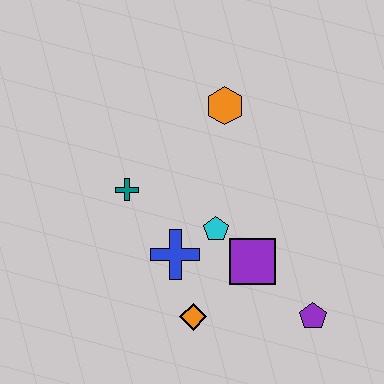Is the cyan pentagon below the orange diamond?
No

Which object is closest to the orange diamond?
The blue cross is closest to the orange diamond.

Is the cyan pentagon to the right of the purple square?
No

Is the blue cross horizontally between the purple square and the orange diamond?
No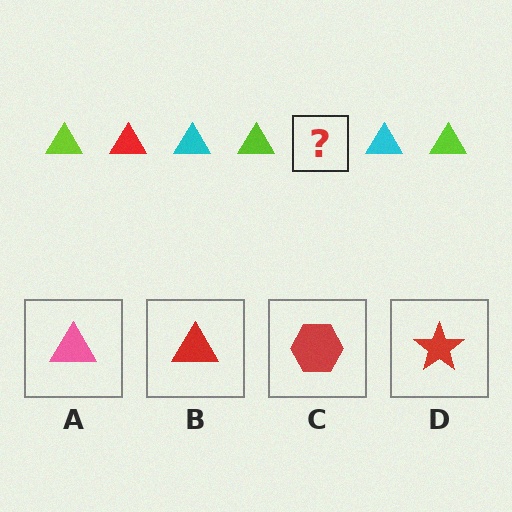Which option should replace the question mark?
Option B.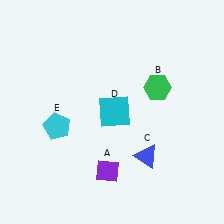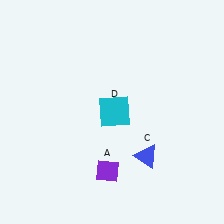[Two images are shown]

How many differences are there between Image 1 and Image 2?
There are 2 differences between the two images.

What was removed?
The green hexagon (B), the cyan pentagon (E) were removed in Image 2.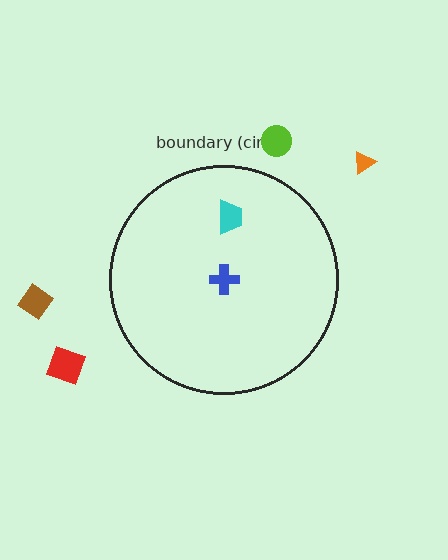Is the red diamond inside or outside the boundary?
Outside.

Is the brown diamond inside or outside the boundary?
Outside.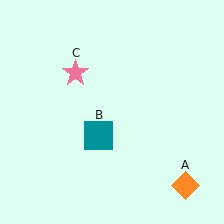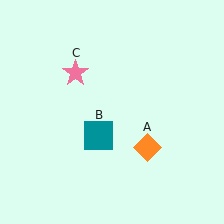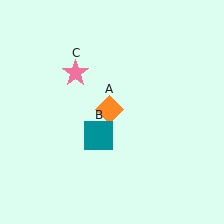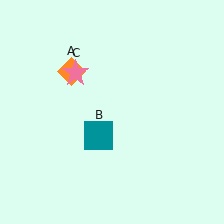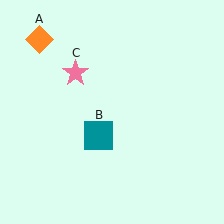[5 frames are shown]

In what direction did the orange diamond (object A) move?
The orange diamond (object A) moved up and to the left.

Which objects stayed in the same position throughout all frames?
Teal square (object B) and pink star (object C) remained stationary.